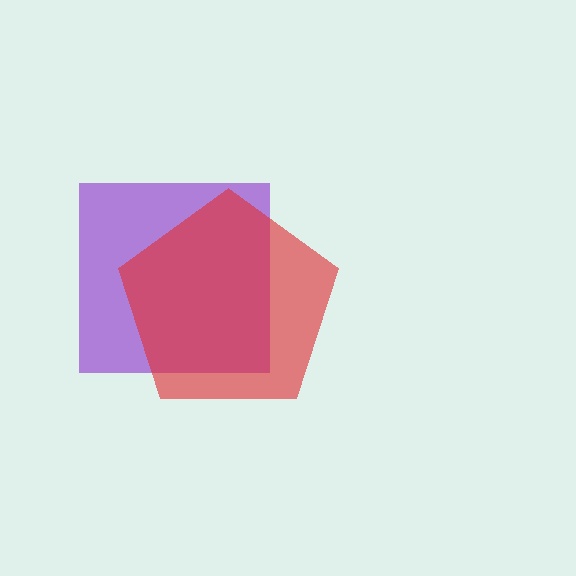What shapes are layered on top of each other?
The layered shapes are: a purple square, a red pentagon.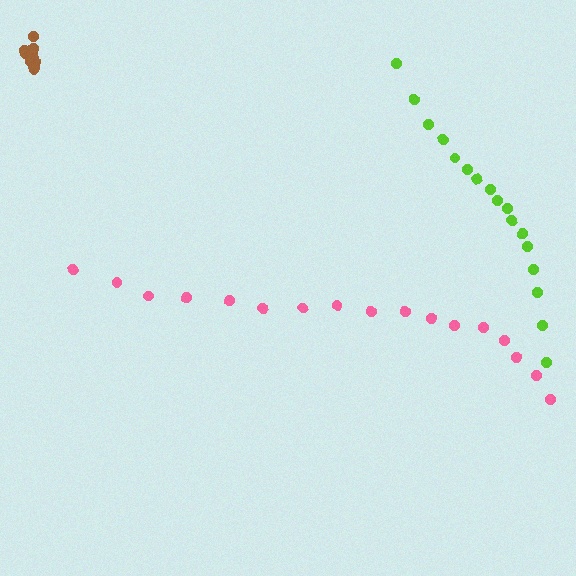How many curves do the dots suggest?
There are 3 distinct paths.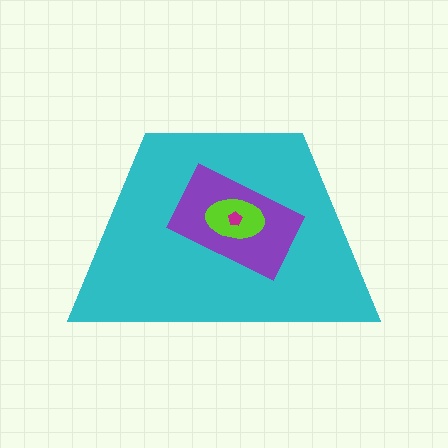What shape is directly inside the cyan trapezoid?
The purple rectangle.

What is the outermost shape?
The cyan trapezoid.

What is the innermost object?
The magenta pentagon.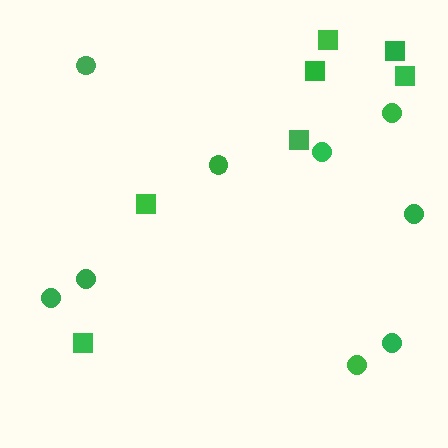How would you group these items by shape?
There are 2 groups: one group of squares (7) and one group of circles (9).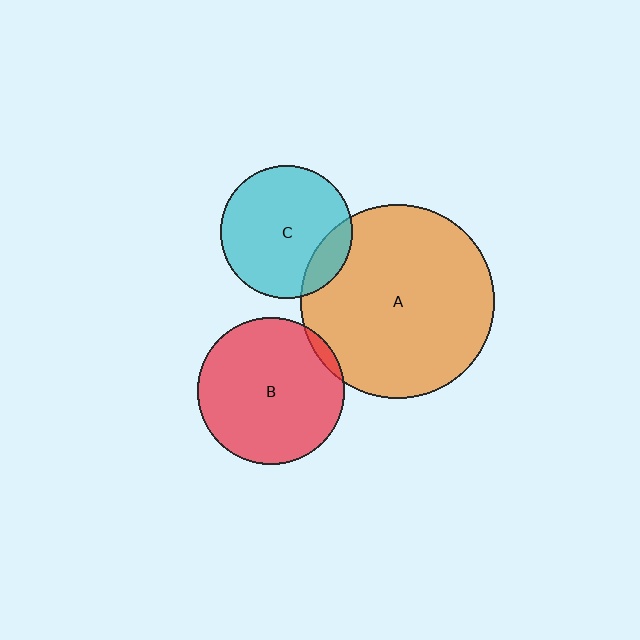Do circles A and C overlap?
Yes.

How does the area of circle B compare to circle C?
Approximately 1.2 times.